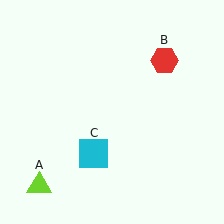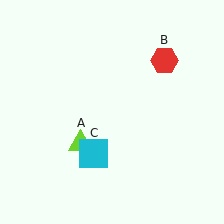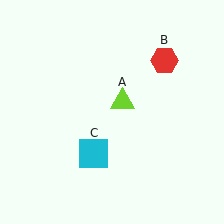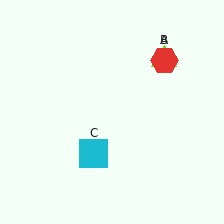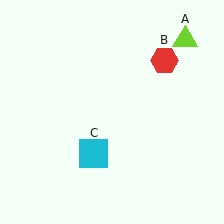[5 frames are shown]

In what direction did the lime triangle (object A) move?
The lime triangle (object A) moved up and to the right.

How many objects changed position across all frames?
1 object changed position: lime triangle (object A).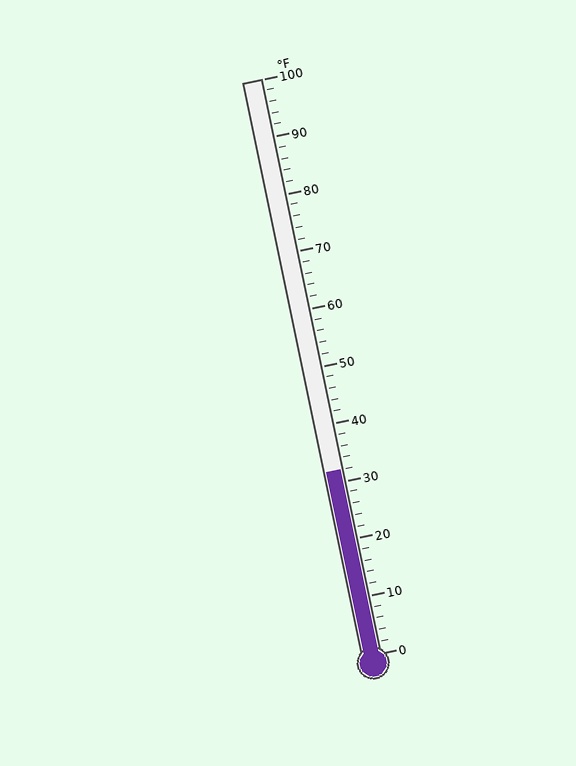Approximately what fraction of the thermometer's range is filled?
The thermometer is filled to approximately 30% of its range.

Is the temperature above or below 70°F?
The temperature is below 70°F.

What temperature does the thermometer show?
The thermometer shows approximately 32°F.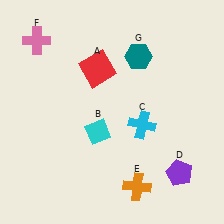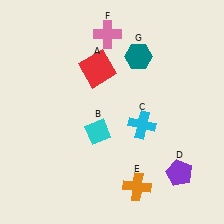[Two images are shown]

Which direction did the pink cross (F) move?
The pink cross (F) moved right.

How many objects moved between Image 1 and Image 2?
1 object moved between the two images.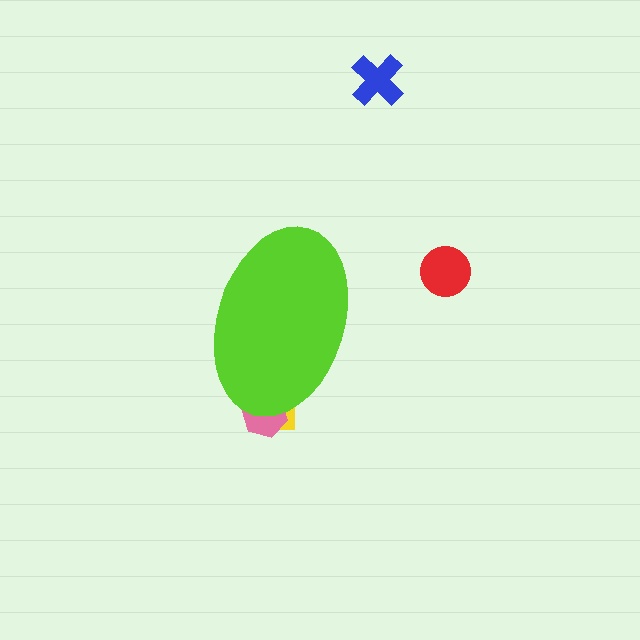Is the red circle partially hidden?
No, the red circle is fully visible.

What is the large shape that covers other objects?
A lime ellipse.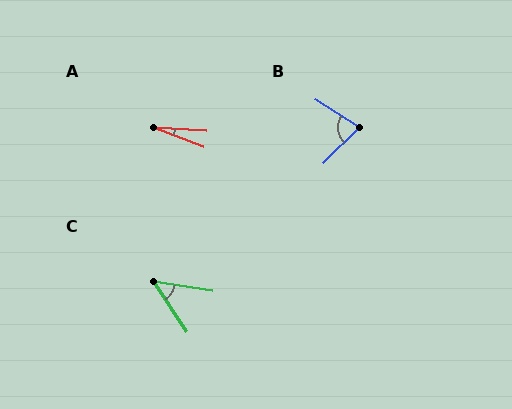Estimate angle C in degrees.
Approximately 48 degrees.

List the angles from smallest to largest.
A (18°), C (48°), B (78°).